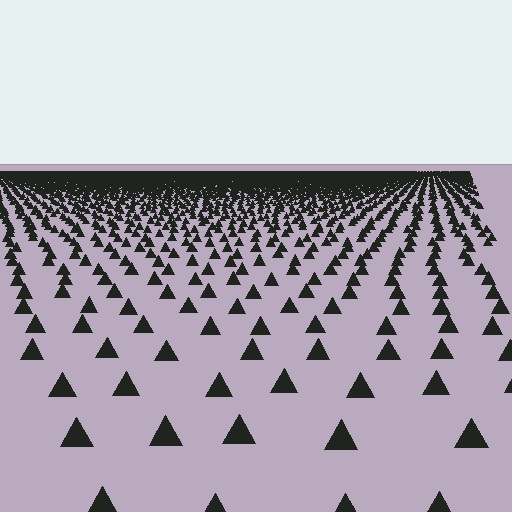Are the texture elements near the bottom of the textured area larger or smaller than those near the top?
Larger. Near the bottom, elements are closer to the viewer and appear at a bigger on-screen size.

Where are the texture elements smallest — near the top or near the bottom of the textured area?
Near the top.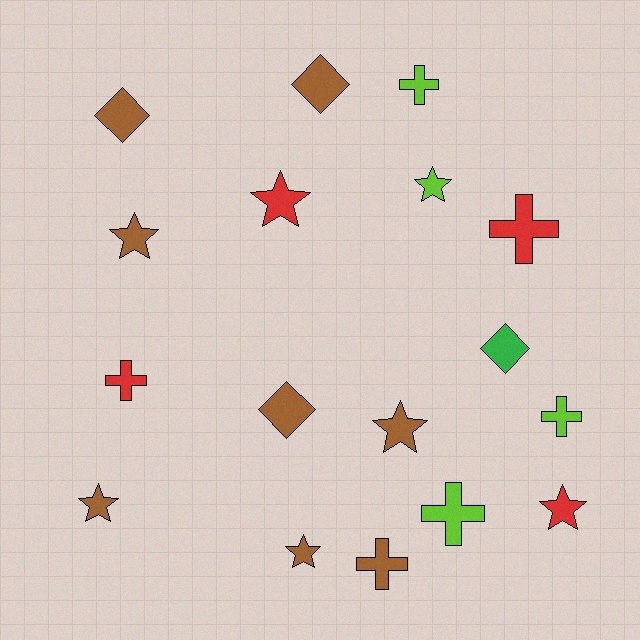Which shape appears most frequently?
Star, with 7 objects.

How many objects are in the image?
There are 17 objects.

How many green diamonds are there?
There is 1 green diamond.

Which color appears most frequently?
Brown, with 8 objects.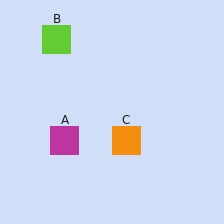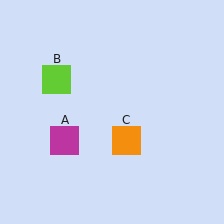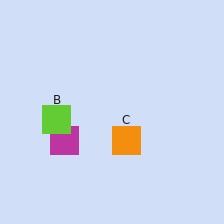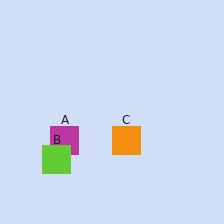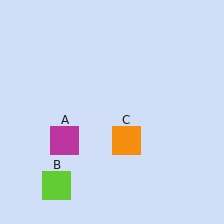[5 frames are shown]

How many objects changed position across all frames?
1 object changed position: lime square (object B).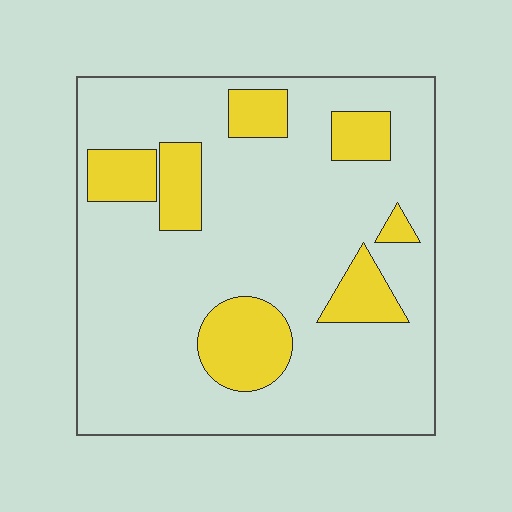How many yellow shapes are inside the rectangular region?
7.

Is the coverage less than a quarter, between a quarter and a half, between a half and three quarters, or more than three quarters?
Less than a quarter.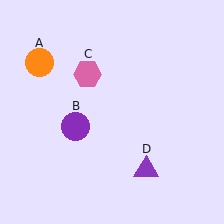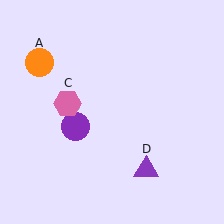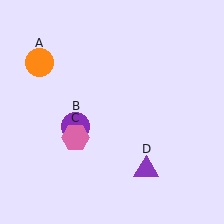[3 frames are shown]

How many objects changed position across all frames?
1 object changed position: pink hexagon (object C).